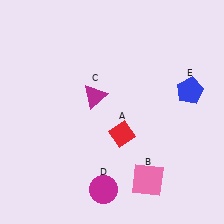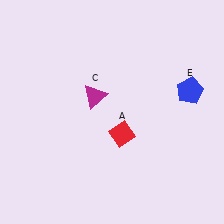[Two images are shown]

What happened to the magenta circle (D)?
The magenta circle (D) was removed in Image 2. It was in the bottom-left area of Image 1.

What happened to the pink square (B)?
The pink square (B) was removed in Image 2. It was in the bottom-right area of Image 1.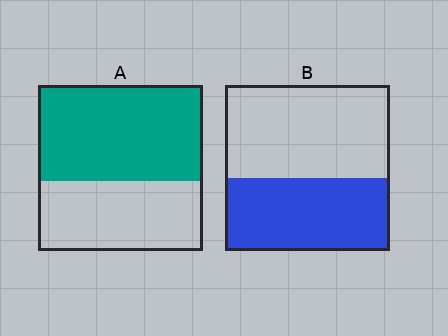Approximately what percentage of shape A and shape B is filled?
A is approximately 60% and B is approximately 45%.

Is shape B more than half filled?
No.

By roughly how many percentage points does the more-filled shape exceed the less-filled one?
By roughly 15 percentage points (A over B).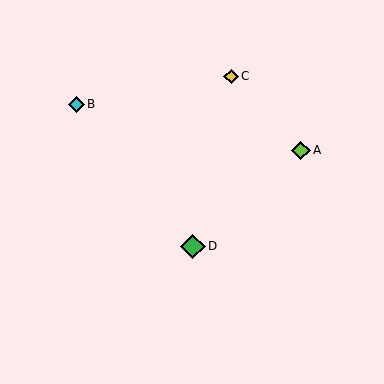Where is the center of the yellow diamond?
The center of the yellow diamond is at (231, 76).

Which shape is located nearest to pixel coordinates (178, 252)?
The green diamond (labeled D) at (193, 246) is nearest to that location.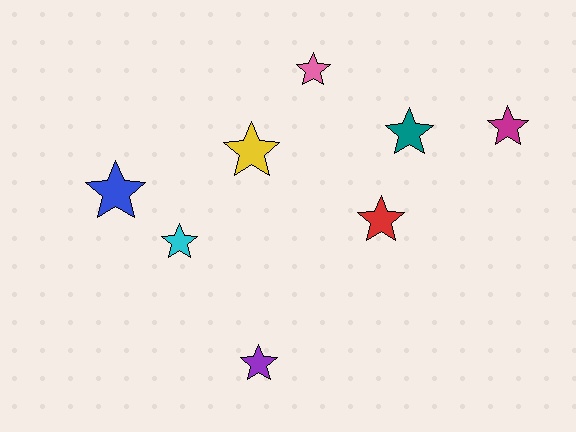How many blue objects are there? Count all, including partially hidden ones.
There is 1 blue object.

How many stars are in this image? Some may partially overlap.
There are 8 stars.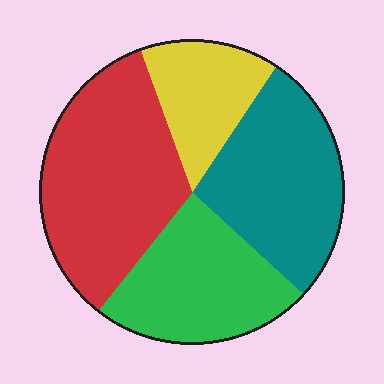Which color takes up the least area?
Yellow, at roughly 15%.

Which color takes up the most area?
Red, at roughly 35%.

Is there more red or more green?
Red.